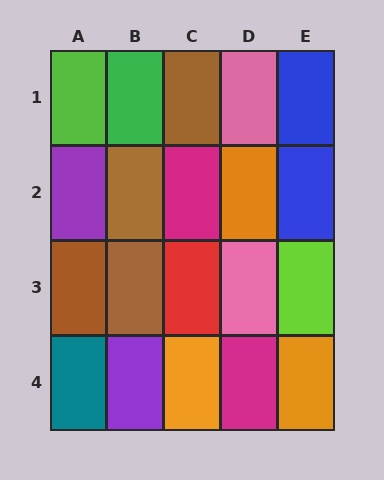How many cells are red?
1 cell is red.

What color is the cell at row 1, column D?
Pink.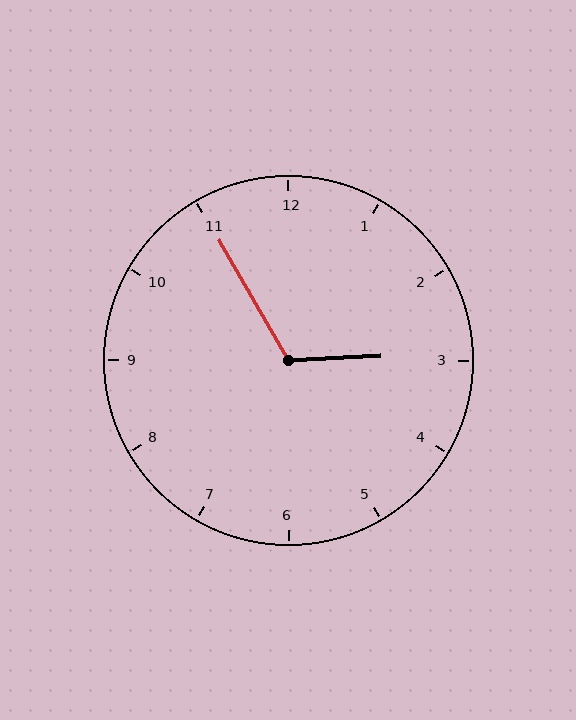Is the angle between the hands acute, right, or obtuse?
It is obtuse.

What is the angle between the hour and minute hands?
Approximately 118 degrees.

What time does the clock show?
2:55.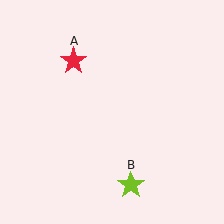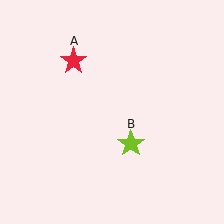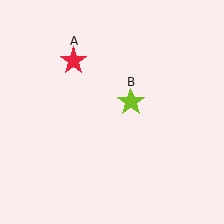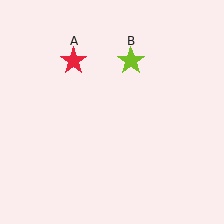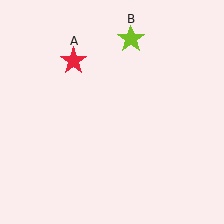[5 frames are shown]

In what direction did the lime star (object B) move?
The lime star (object B) moved up.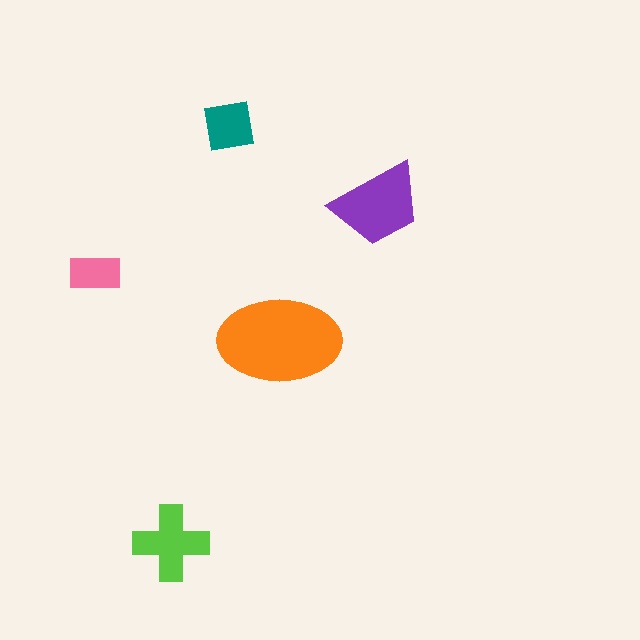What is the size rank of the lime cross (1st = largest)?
3rd.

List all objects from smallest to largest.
The pink rectangle, the teal square, the lime cross, the purple trapezoid, the orange ellipse.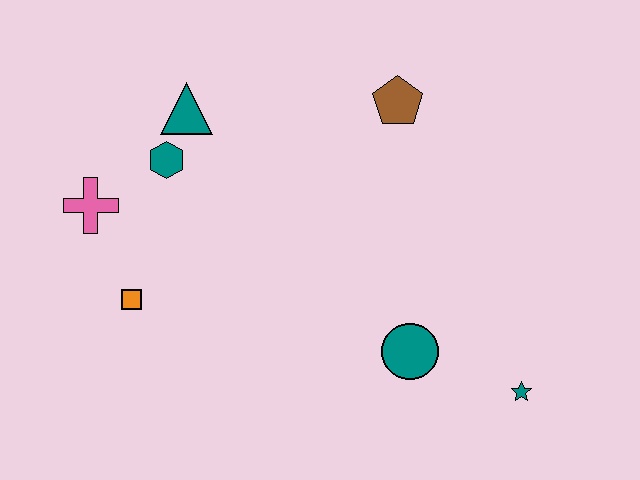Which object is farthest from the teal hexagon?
The teal star is farthest from the teal hexagon.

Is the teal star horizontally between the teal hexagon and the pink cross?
No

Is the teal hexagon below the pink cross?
No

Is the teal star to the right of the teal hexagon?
Yes